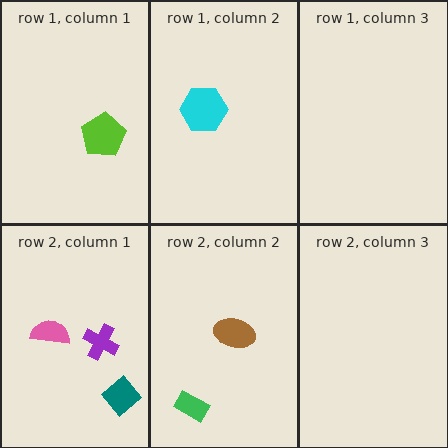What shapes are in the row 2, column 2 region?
The brown ellipse, the green rectangle.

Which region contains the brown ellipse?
The row 2, column 2 region.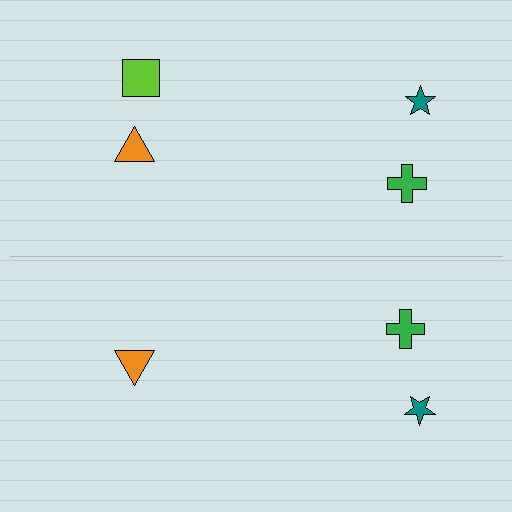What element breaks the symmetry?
A lime square is missing from the bottom side.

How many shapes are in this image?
There are 7 shapes in this image.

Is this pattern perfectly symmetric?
No, the pattern is not perfectly symmetric. A lime square is missing from the bottom side.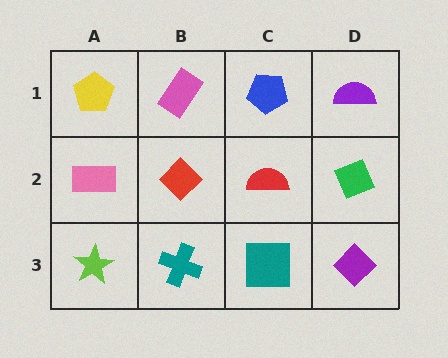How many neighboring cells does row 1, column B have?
3.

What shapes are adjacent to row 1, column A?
A pink rectangle (row 2, column A), a pink rectangle (row 1, column B).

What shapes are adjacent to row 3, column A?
A pink rectangle (row 2, column A), a teal cross (row 3, column B).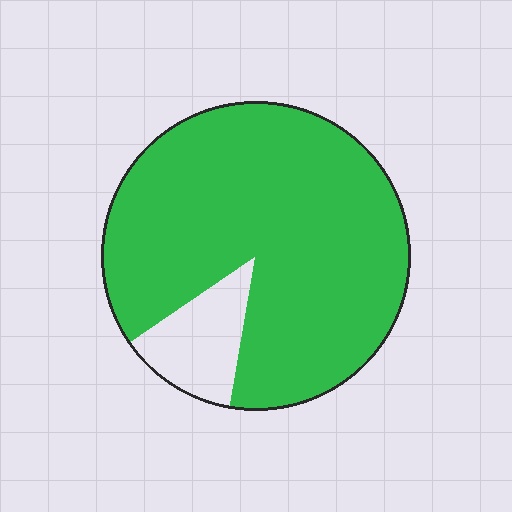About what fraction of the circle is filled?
About seven eighths (7/8).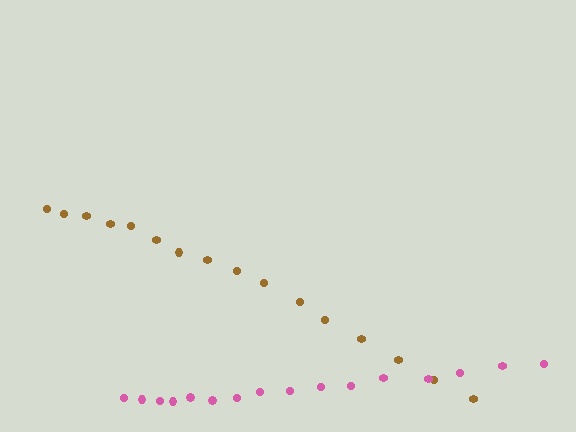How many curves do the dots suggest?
There are 2 distinct paths.